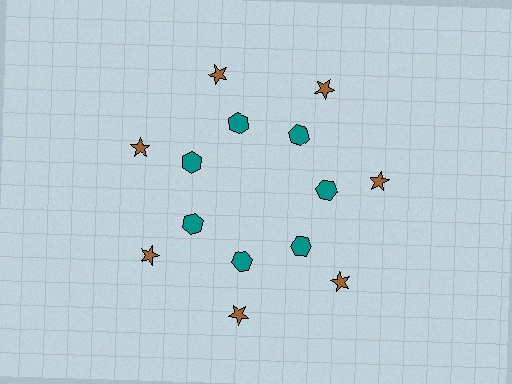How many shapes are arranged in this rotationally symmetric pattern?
There are 14 shapes, arranged in 7 groups of 2.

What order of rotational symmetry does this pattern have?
This pattern has 7-fold rotational symmetry.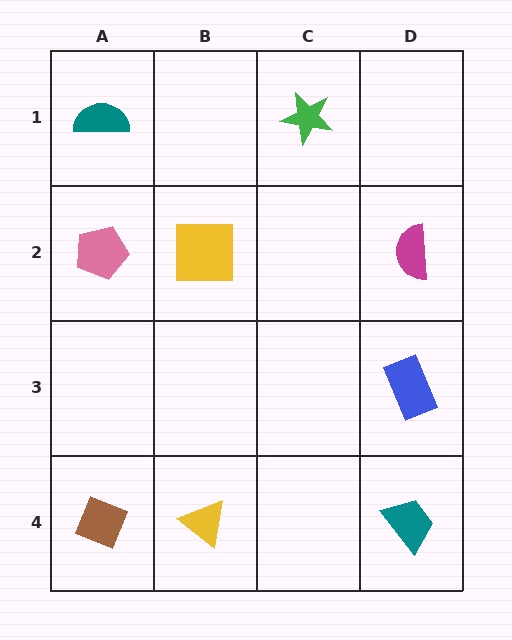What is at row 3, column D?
A blue rectangle.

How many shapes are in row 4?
3 shapes.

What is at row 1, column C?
A green star.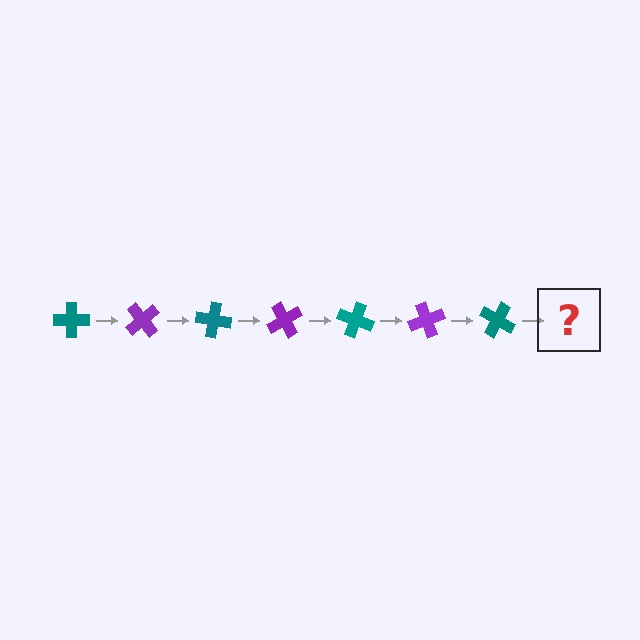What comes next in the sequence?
The next element should be a purple cross, rotated 350 degrees from the start.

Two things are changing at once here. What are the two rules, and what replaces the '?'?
The two rules are that it rotates 50 degrees each step and the color cycles through teal and purple. The '?' should be a purple cross, rotated 350 degrees from the start.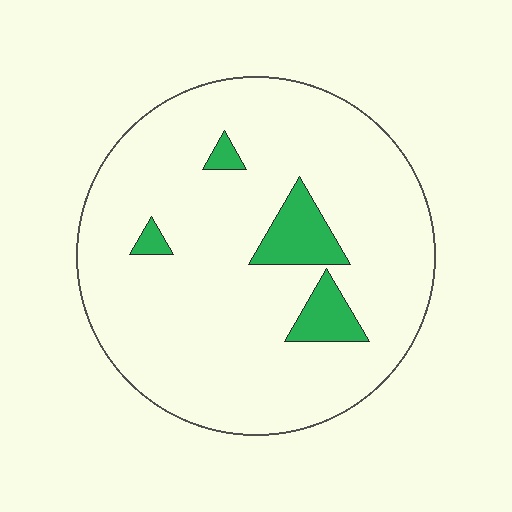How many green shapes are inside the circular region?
4.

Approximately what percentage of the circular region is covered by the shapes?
Approximately 10%.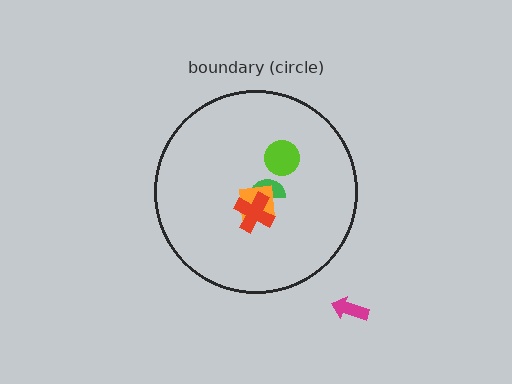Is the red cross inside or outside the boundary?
Inside.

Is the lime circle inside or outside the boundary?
Inside.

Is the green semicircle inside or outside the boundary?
Inside.